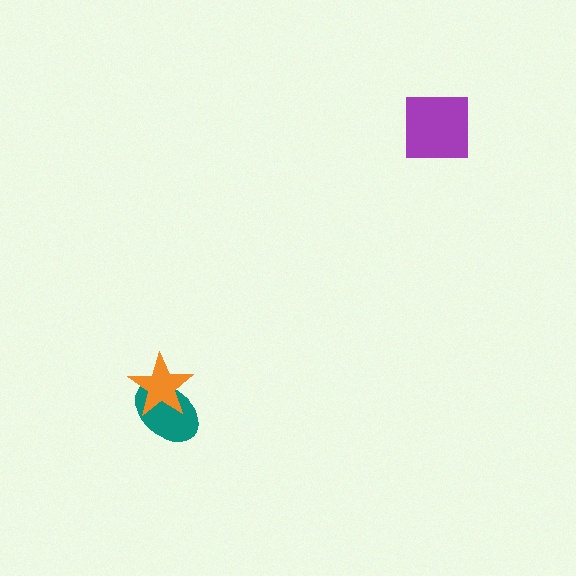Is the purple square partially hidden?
No, no other shape covers it.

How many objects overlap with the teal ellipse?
1 object overlaps with the teal ellipse.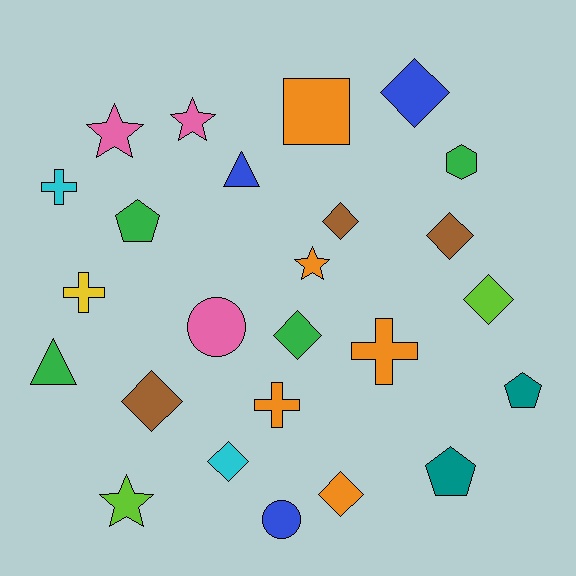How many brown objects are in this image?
There are 3 brown objects.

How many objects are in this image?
There are 25 objects.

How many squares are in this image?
There is 1 square.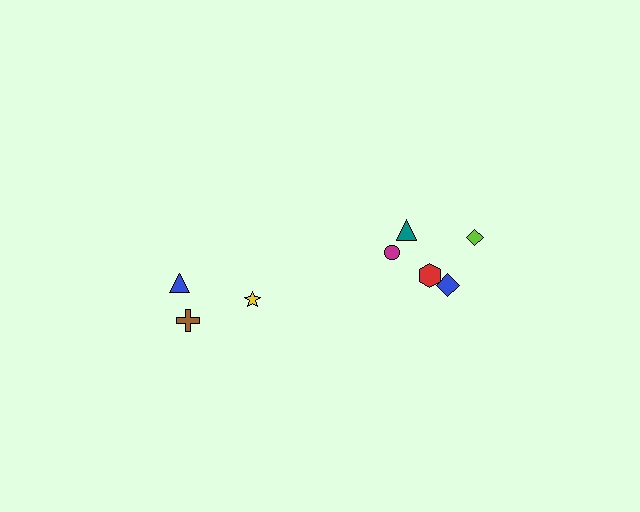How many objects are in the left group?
There are 3 objects.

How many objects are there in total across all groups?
There are 8 objects.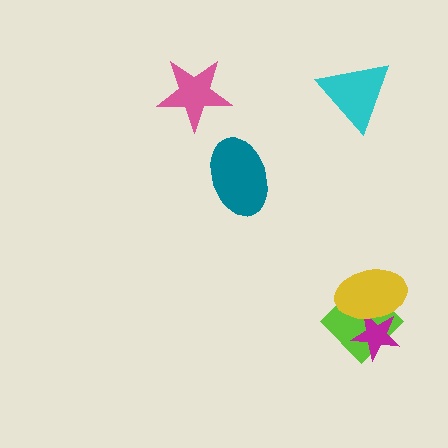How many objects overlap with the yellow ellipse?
2 objects overlap with the yellow ellipse.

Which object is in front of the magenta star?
The yellow ellipse is in front of the magenta star.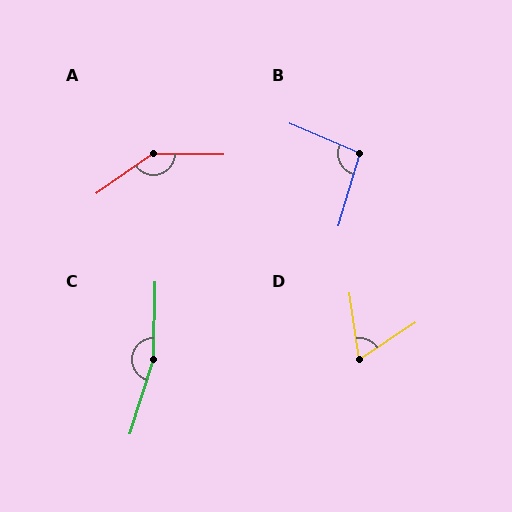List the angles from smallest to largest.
D (64°), B (97°), A (144°), C (164°).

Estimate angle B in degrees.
Approximately 97 degrees.